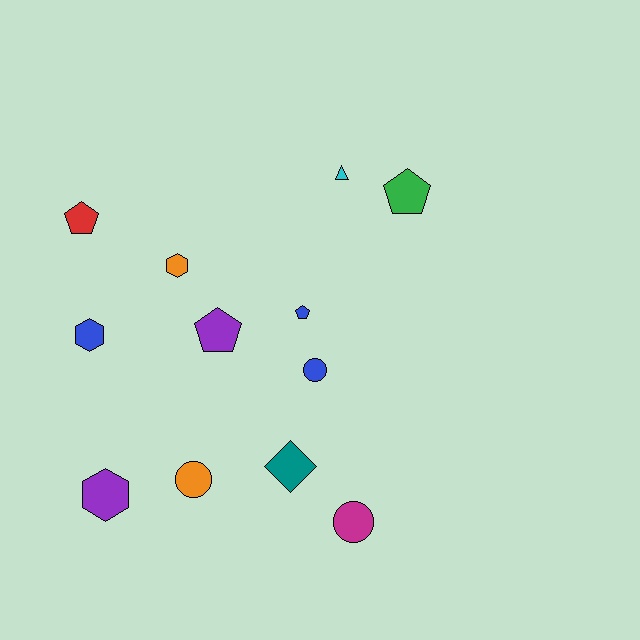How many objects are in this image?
There are 12 objects.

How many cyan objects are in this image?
There is 1 cyan object.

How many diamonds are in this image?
There is 1 diamond.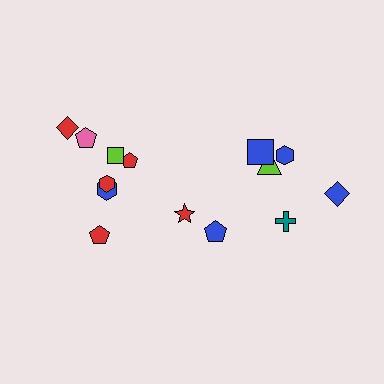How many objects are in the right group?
There are 6 objects.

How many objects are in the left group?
There are 8 objects.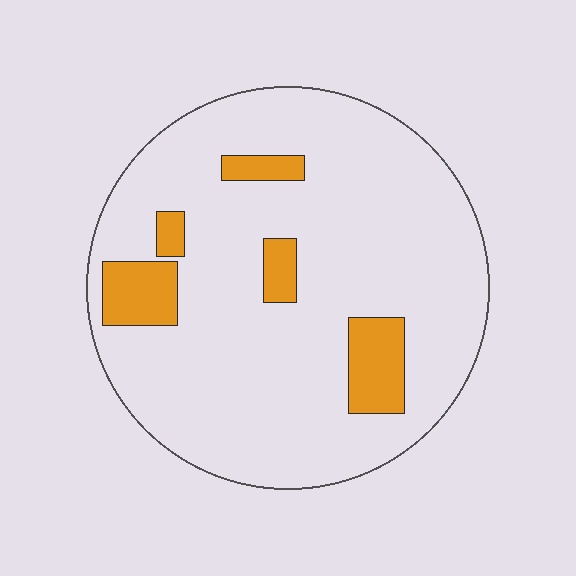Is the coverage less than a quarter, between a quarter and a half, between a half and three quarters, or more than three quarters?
Less than a quarter.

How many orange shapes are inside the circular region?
5.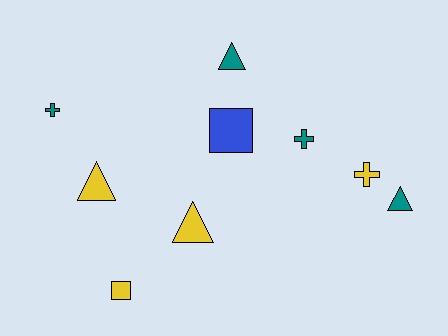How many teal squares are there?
There are no teal squares.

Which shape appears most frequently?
Triangle, with 4 objects.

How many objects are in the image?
There are 9 objects.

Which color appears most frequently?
Yellow, with 4 objects.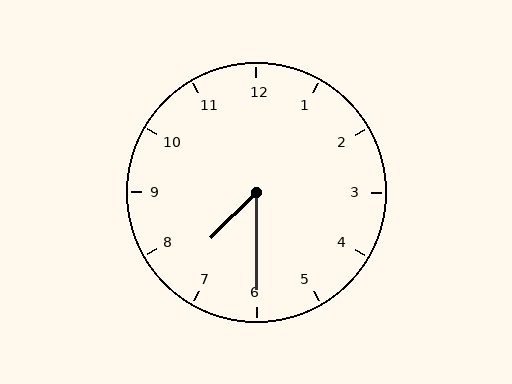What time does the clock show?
7:30.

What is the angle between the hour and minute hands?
Approximately 45 degrees.